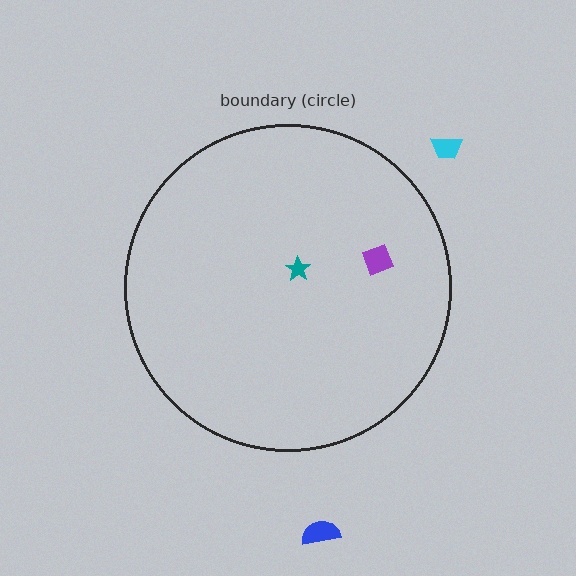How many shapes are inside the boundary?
2 inside, 2 outside.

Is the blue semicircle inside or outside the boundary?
Outside.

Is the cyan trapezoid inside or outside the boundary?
Outside.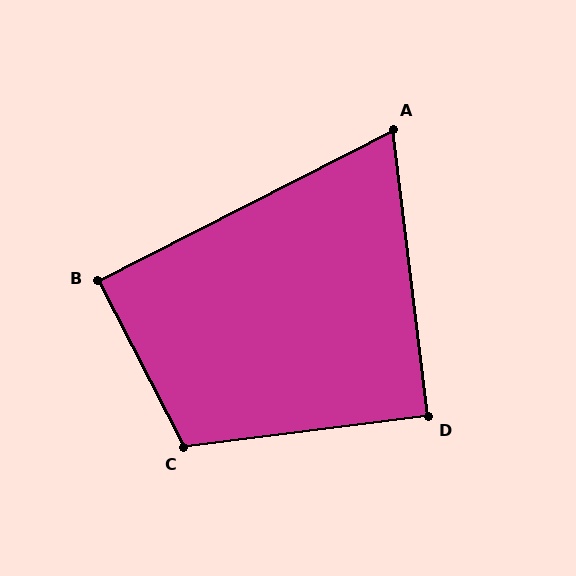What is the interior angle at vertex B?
Approximately 90 degrees (approximately right).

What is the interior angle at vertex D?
Approximately 90 degrees (approximately right).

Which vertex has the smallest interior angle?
A, at approximately 70 degrees.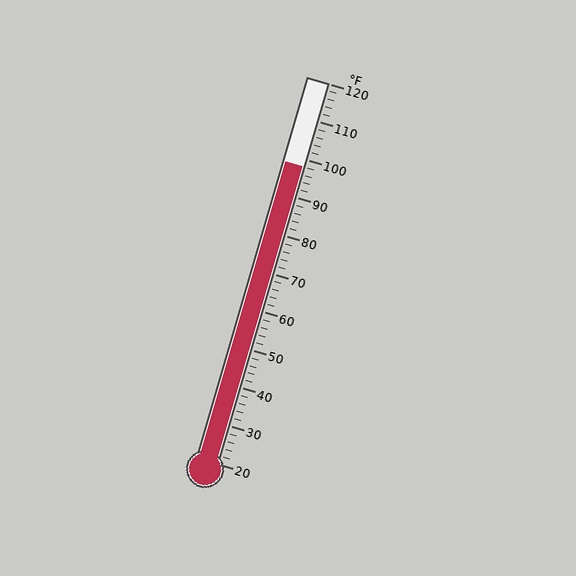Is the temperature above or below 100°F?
The temperature is below 100°F.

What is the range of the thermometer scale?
The thermometer scale ranges from 20°F to 120°F.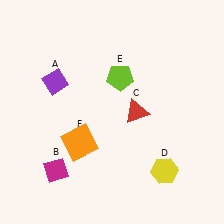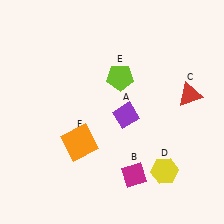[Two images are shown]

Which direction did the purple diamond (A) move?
The purple diamond (A) moved right.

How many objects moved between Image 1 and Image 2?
3 objects moved between the two images.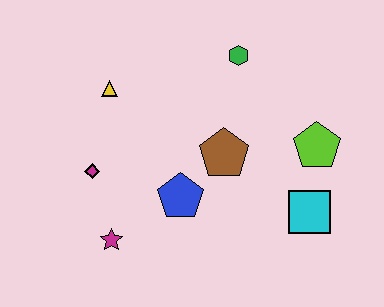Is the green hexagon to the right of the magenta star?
Yes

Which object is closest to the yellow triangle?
The magenta diamond is closest to the yellow triangle.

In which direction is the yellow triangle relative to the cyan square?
The yellow triangle is to the left of the cyan square.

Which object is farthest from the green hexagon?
The magenta star is farthest from the green hexagon.